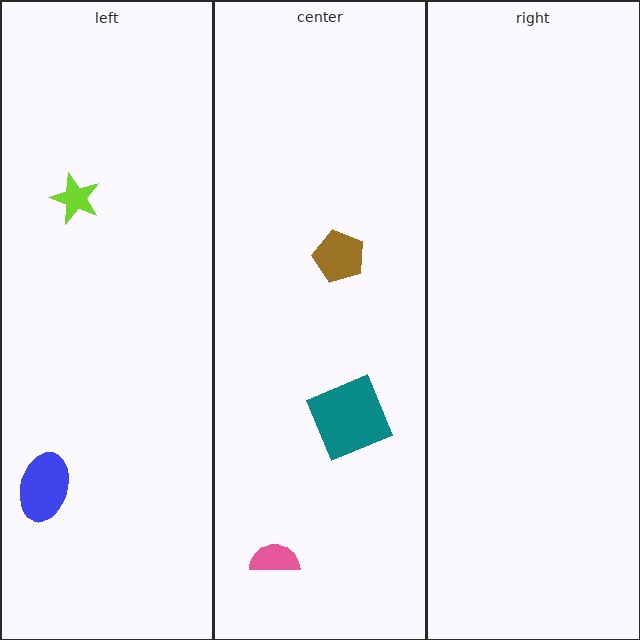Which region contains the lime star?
The left region.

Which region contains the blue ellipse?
The left region.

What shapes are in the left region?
The blue ellipse, the lime star.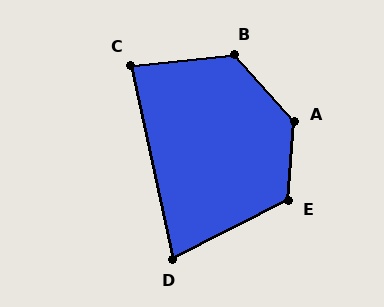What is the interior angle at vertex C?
Approximately 84 degrees (acute).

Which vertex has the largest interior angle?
A, at approximately 134 degrees.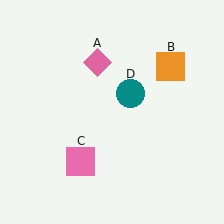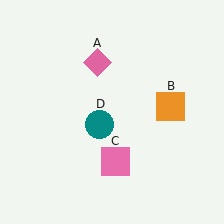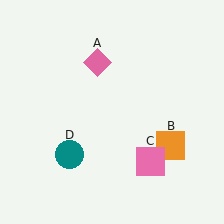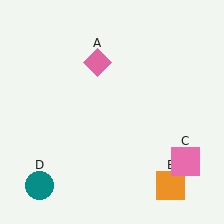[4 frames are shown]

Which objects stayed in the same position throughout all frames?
Pink diamond (object A) remained stationary.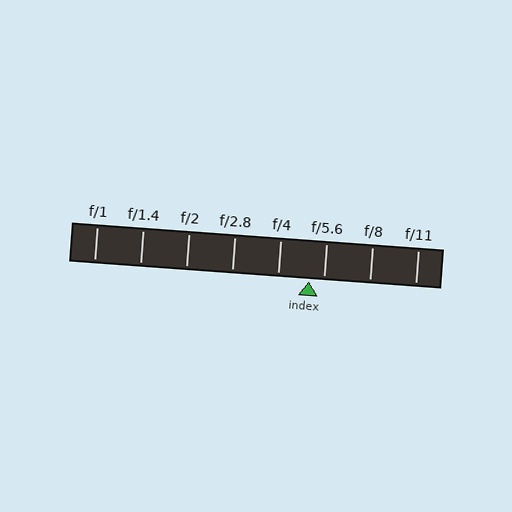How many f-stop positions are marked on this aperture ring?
There are 8 f-stop positions marked.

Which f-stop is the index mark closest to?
The index mark is closest to f/5.6.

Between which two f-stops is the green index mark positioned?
The index mark is between f/4 and f/5.6.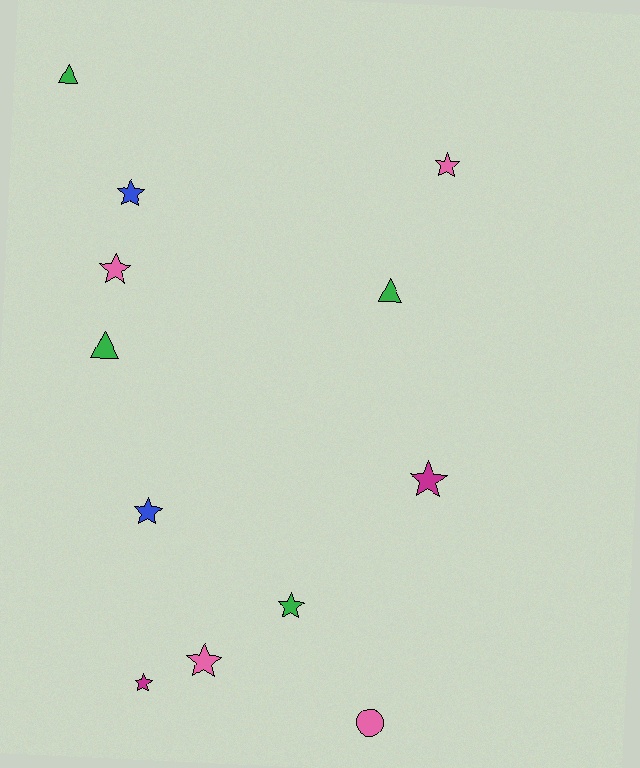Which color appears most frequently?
Pink, with 4 objects.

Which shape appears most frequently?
Star, with 8 objects.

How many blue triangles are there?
There are no blue triangles.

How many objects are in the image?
There are 12 objects.